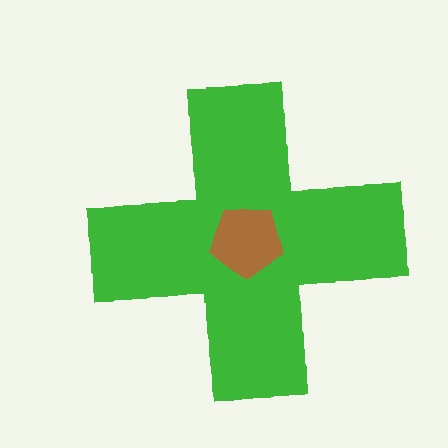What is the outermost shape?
The green cross.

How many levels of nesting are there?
2.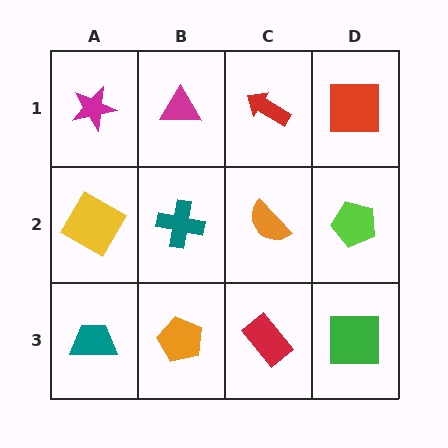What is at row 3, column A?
A teal trapezoid.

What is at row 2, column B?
A teal cross.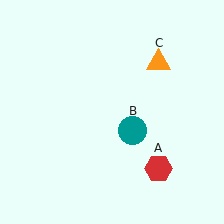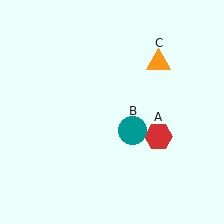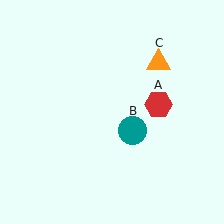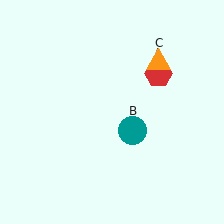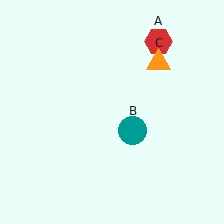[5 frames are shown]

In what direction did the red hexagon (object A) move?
The red hexagon (object A) moved up.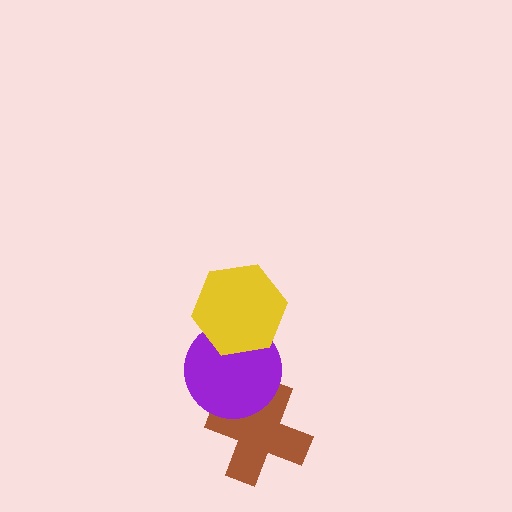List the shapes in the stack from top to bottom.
From top to bottom: the yellow hexagon, the purple circle, the brown cross.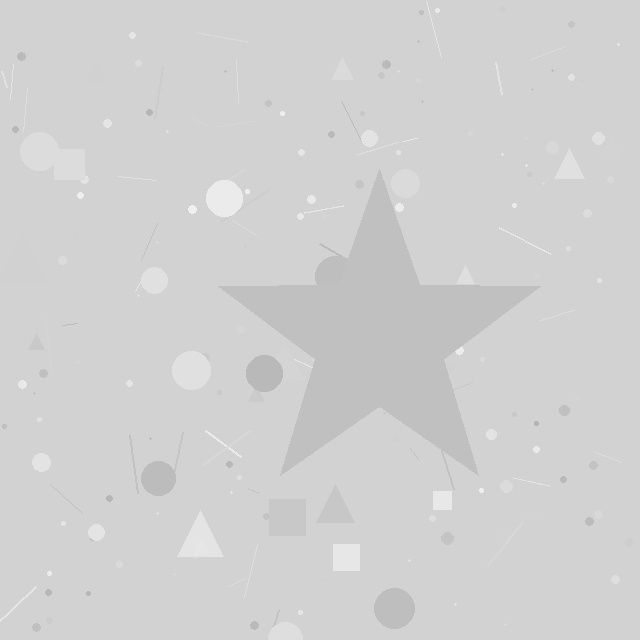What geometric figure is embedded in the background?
A star is embedded in the background.